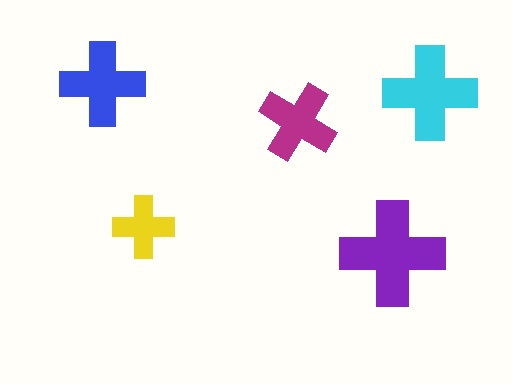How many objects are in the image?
There are 5 objects in the image.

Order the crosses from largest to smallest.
the purple one, the cyan one, the blue one, the magenta one, the yellow one.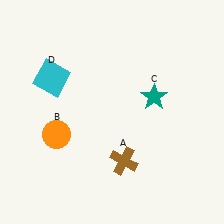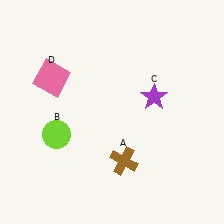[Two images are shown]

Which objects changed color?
B changed from orange to lime. C changed from teal to purple. D changed from cyan to pink.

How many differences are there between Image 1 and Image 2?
There are 3 differences between the two images.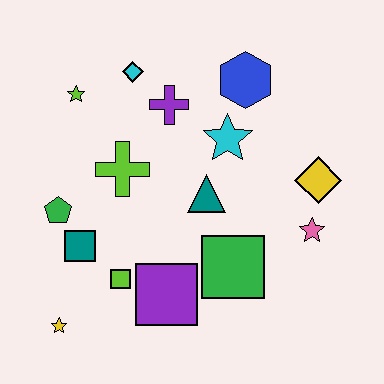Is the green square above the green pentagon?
No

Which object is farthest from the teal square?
The yellow diamond is farthest from the teal square.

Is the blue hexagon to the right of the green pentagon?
Yes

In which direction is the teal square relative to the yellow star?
The teal square is above the yellow star.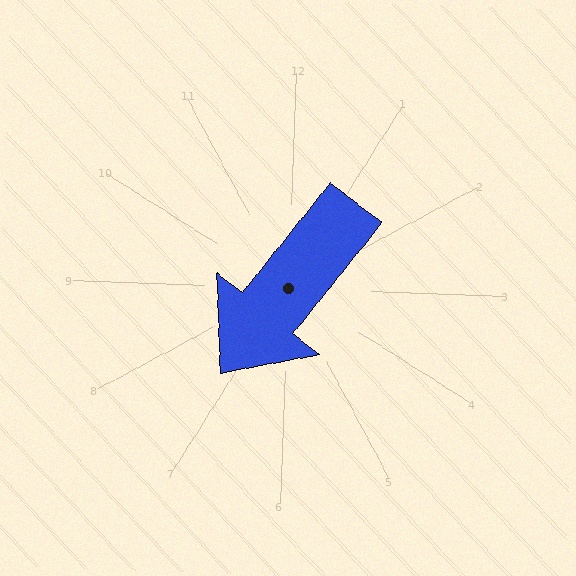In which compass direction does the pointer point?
Southwest.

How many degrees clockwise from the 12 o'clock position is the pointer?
Approximately 217 degrees.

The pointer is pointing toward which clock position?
Roughly 7 o'clock.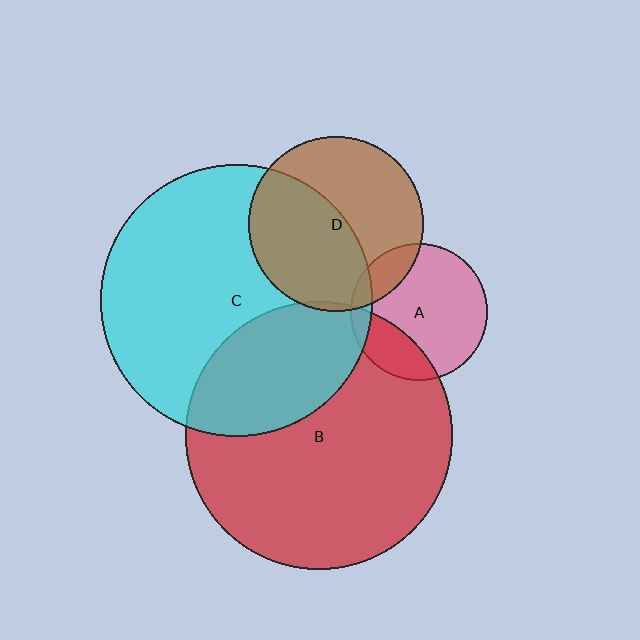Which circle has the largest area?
Circle C (cyan).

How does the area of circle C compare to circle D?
Approximately 2.4 times.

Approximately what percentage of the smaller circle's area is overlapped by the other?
Approximately 25%.